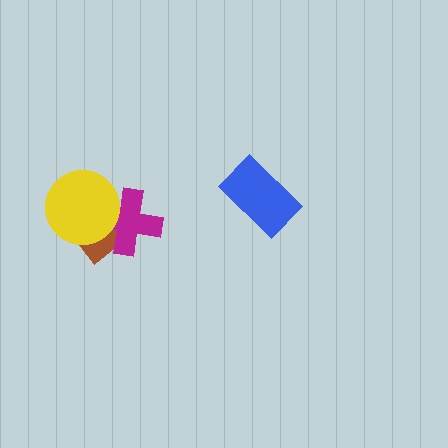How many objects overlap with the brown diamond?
2 objects overlap with the brown diamond.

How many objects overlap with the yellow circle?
2 objects overlap with the yellow circle.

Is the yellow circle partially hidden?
No, no other shape covers it.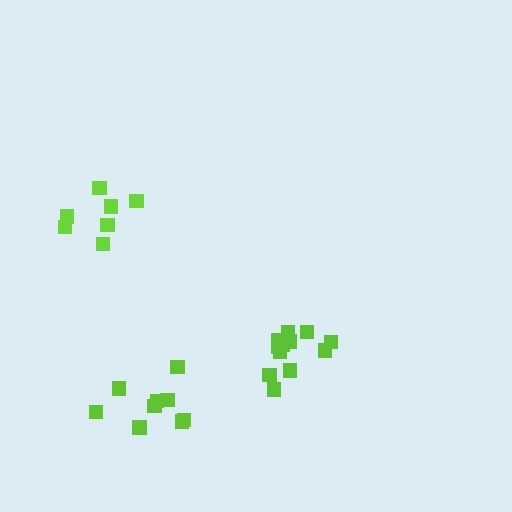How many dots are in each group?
Group 1: 7 dots, Group 2: 12 dots, Group 3: 9 dots (28 total).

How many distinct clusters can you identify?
There are 3 distinct clusters.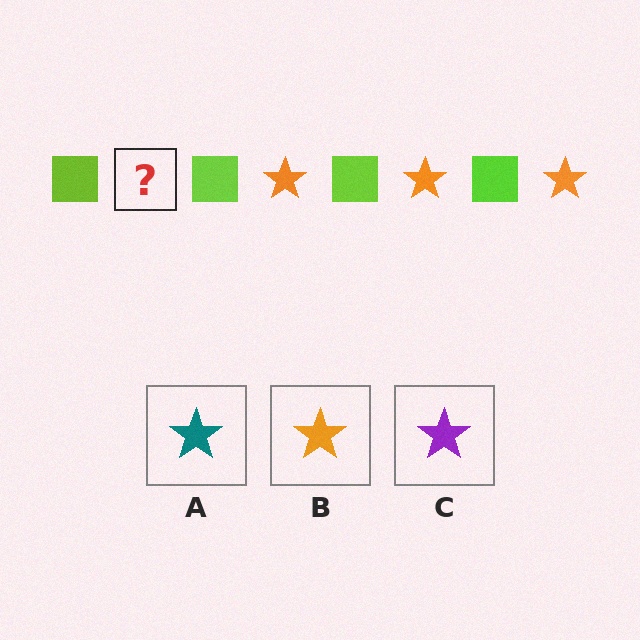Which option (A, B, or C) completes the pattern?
B.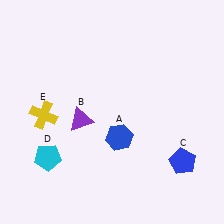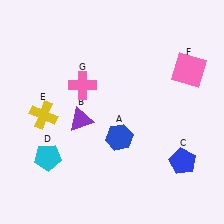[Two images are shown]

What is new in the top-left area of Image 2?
A pink cross (G) was added in the top-left area of Image 2.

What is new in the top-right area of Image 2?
A pink square (F) was added in the top-right area of Image 2.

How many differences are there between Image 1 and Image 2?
There are 2 differences between the two images.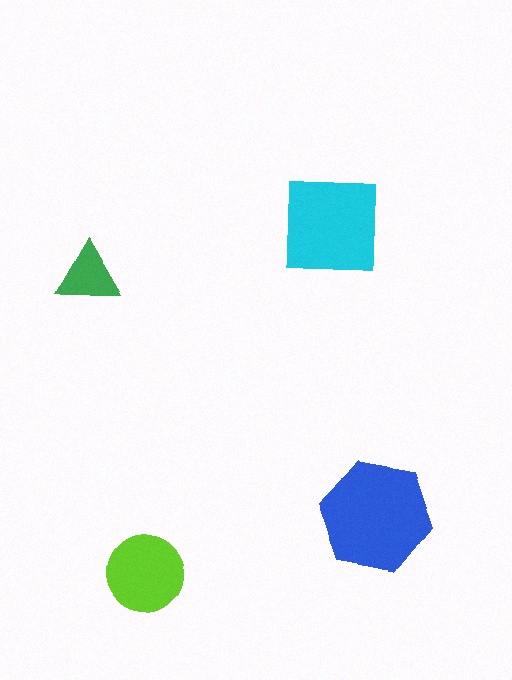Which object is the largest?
The blue hexagon.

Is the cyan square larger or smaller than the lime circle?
Larger.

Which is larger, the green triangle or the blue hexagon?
The blue hexagon.